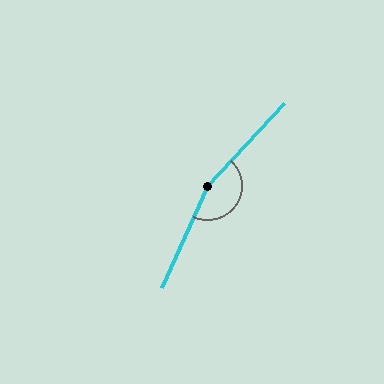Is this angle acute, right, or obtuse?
It is obtuse.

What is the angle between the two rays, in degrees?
Approximately 161 degrees.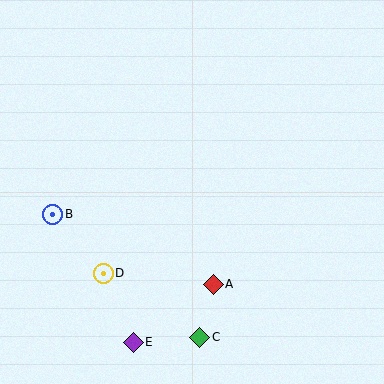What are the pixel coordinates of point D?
Point D is at (103, 273).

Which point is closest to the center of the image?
Point A at (213, 284) is closest to the center.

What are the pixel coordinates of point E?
Point E is at (133, 342).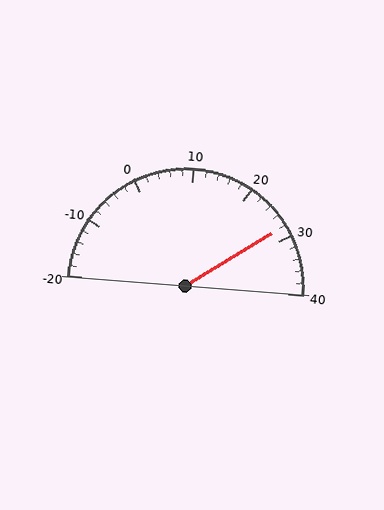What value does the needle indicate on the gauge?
The needle indicates approximately 28.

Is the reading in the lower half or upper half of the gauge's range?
The reading is in the upper half of the range (-20 to 40).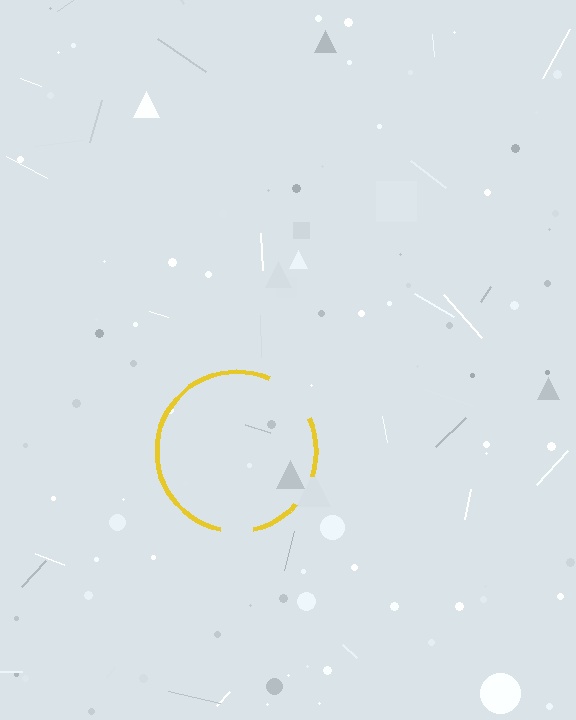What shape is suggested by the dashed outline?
The dashed outline suggests a circle.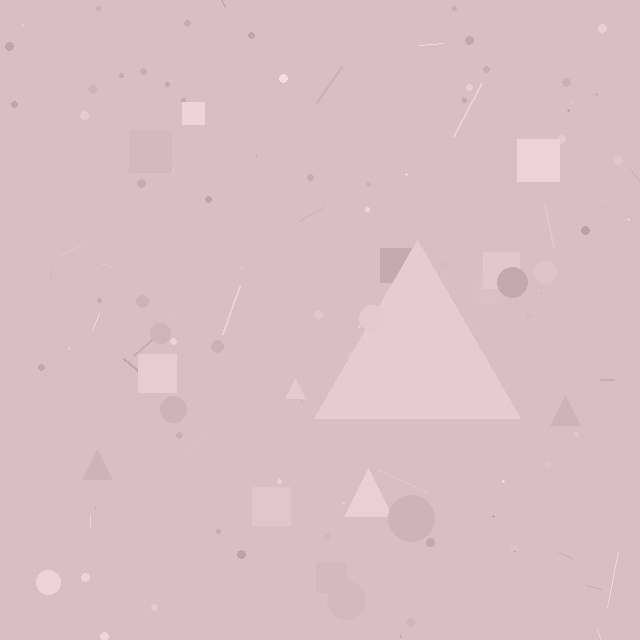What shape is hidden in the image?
A triangle is hidden in the image.